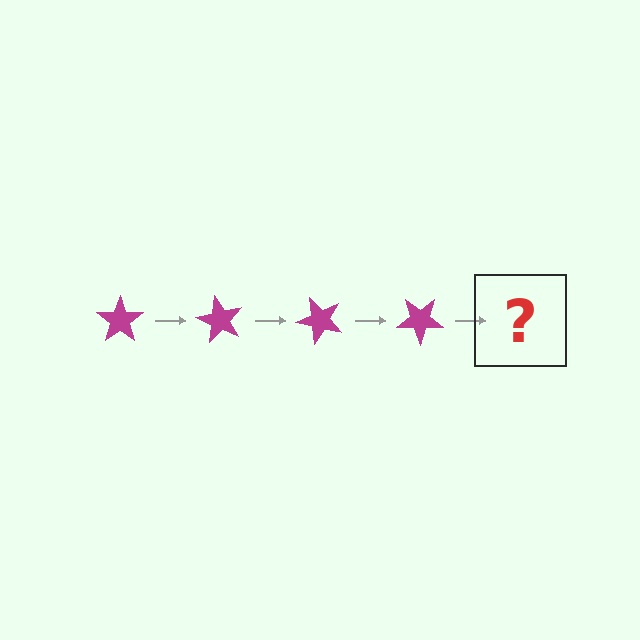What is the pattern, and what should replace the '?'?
The pattern is that the star rotates 60 degrees each step. The '?' should be a magenta star rotated 240 degrees.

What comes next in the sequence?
The next element should be a magenta star rotated 240 degrees.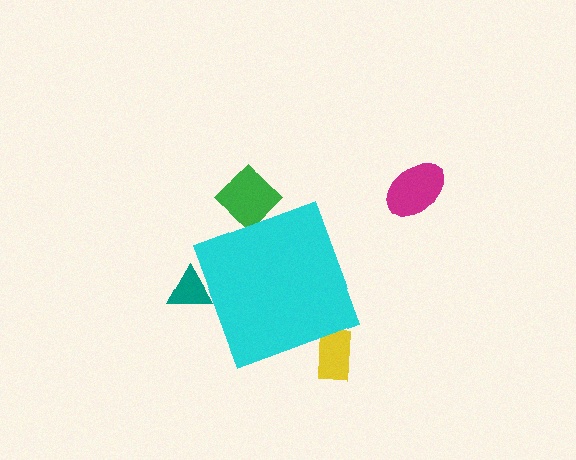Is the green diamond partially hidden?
Yes, the green diamond is partially hidden behind the cyan diamond.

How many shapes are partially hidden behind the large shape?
3 shapes are partially hidden.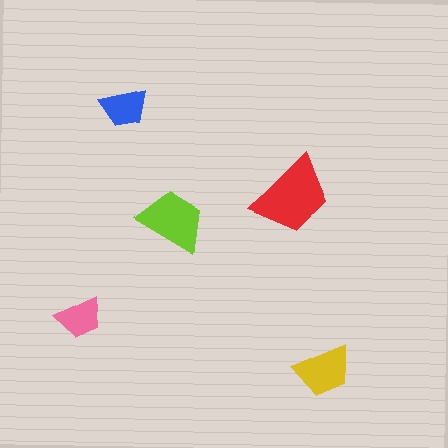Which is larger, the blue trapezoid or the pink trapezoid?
The blue one.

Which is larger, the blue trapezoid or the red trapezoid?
The red one.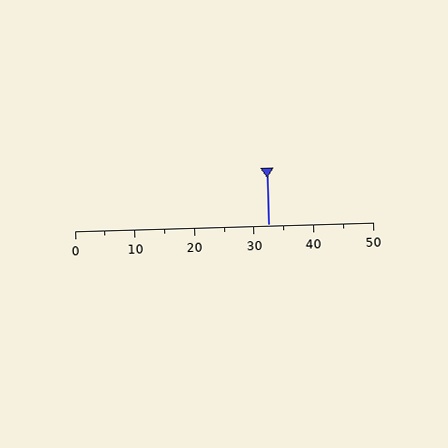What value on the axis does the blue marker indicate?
The marker indicates approximately 32.5.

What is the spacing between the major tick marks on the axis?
The major ticks are spaced 10 apart.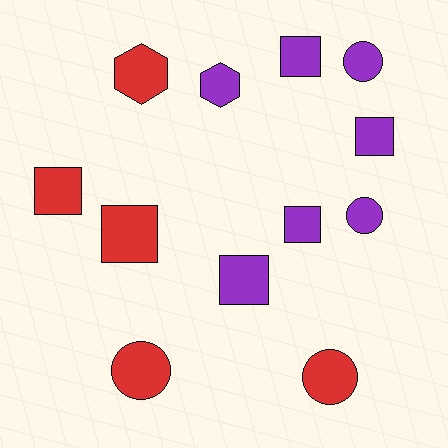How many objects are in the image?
There are 12 objects.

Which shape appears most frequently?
Square, with 6 objects.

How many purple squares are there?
There are 4 purple squares.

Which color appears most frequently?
Purple, with 7 objects.